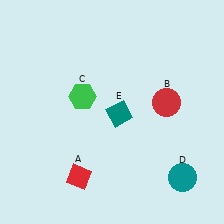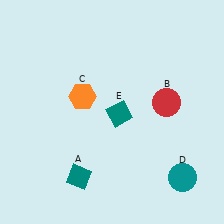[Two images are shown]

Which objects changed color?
A changed from red to teal. C changed from green to orange.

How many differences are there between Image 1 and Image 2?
There are 2 differences between the two images.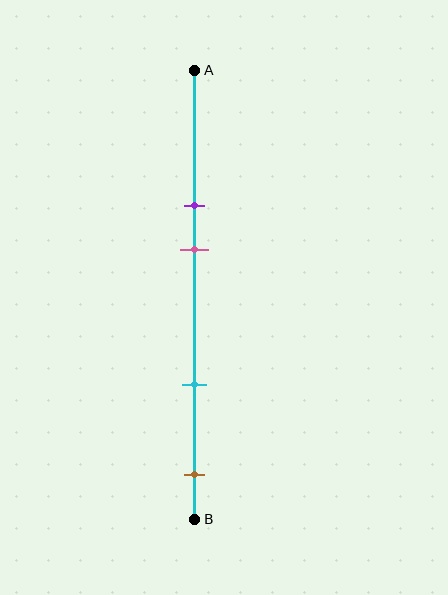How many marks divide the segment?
There are 4 marks dividing the segment.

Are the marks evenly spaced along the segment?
No, the marks are not evenly spaced.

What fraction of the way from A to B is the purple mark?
The purple mark is approximately 30% (0.3) of the way from A to B.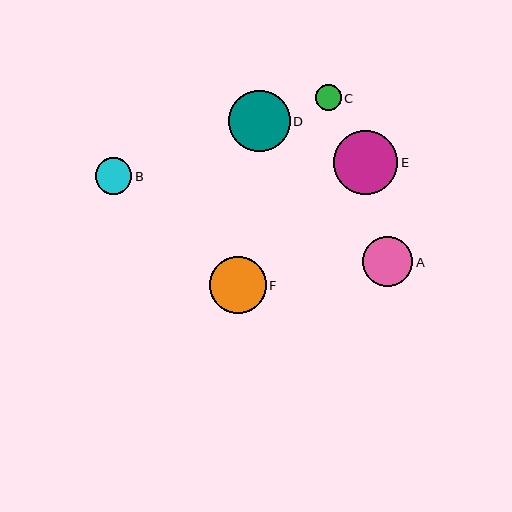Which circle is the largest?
Circle E is the largest with a size of approximately 64 pixels.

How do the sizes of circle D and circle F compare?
Circle D and circle F are approximately the same size.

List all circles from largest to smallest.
From largest to smallest: E, D, F, A, B, C.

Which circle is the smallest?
Circle C is the smallest with a size of approximately 26 pixels.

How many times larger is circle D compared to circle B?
Circle D is approximately 1.7 times the size of circle B.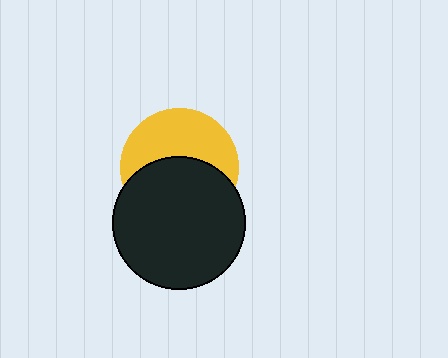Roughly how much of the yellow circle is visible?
About half of it is visible (roughly 48%).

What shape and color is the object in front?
The object in front is a black circle.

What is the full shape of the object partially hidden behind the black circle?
The partially hidden object is a yellow circle.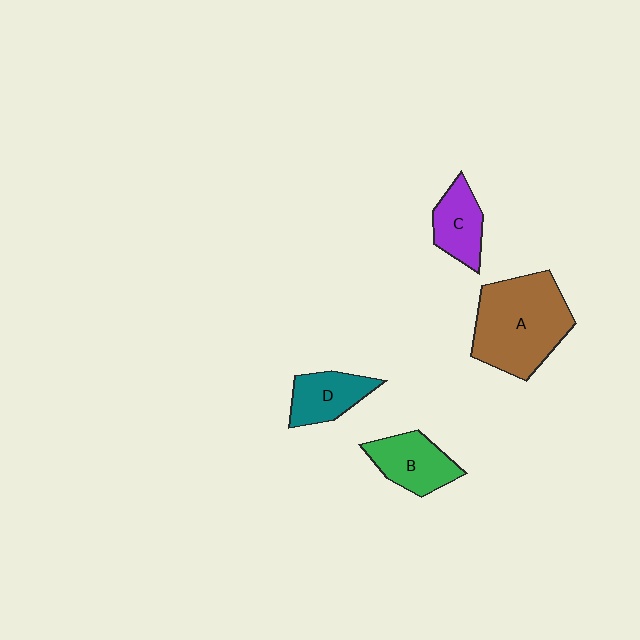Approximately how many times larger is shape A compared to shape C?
Approximately 2.3 times.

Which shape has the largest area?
Shape A (brown).